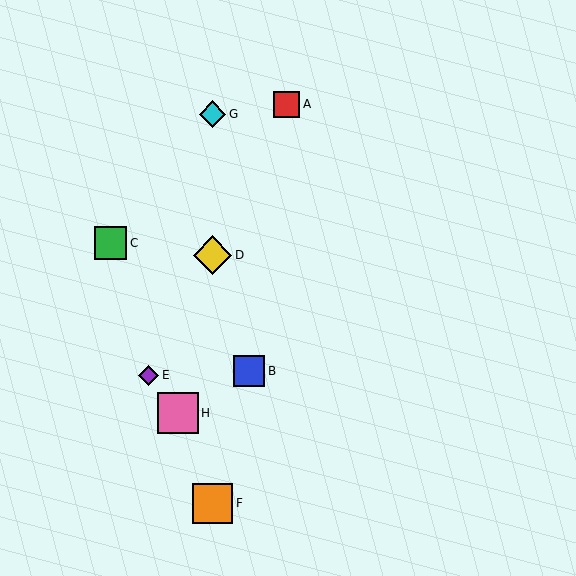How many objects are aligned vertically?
3 objects (D, F, G) are aligned vertically.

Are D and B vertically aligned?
No, D is at x≈213 and B is at x≈249.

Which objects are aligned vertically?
Objects D, F, G are aligned vertically.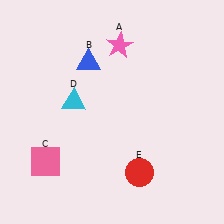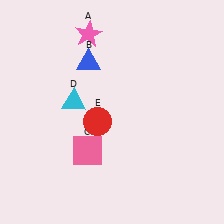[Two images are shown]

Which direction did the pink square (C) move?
The pink square (C) moved right.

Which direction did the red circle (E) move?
The red circle (E) moved up.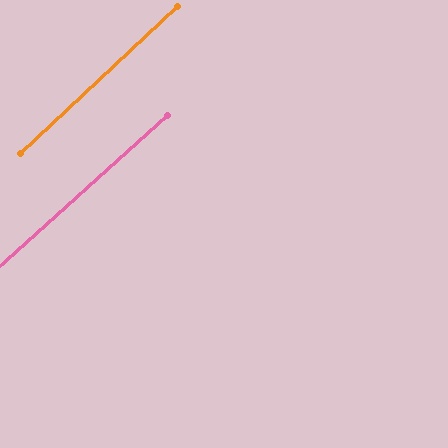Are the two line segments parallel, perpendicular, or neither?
Parallel — their directions differ by only 1.2°.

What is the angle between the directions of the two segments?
Approximately 1 degree.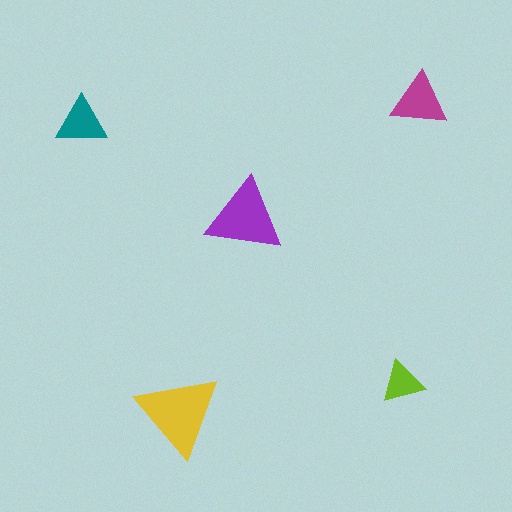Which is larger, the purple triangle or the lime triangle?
The purple one.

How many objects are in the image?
There are 5 objects in the image.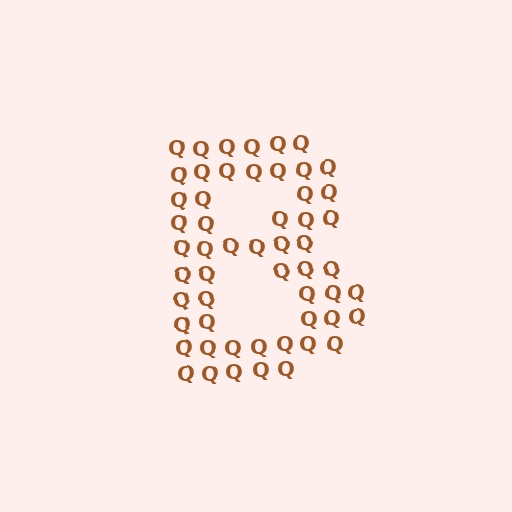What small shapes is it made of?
It is made of small letter Q's.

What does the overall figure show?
The overall figure shows the letter B.